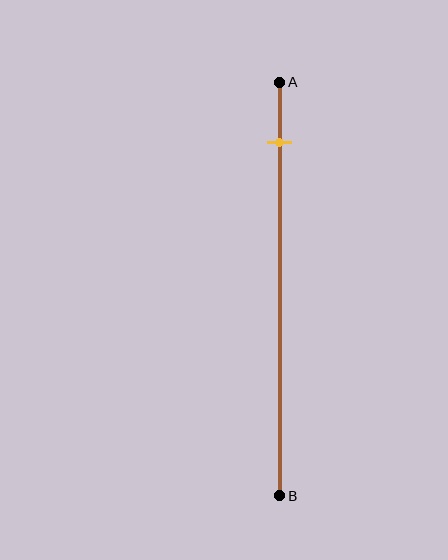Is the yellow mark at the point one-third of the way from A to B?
No, the mark is at about 15% from A, not at the 33% one-third point.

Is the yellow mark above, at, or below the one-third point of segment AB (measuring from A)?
The yellow mark is above the one-third point of segment AB.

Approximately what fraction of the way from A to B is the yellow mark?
The yellow mark is approximately 15% of the way from A to B.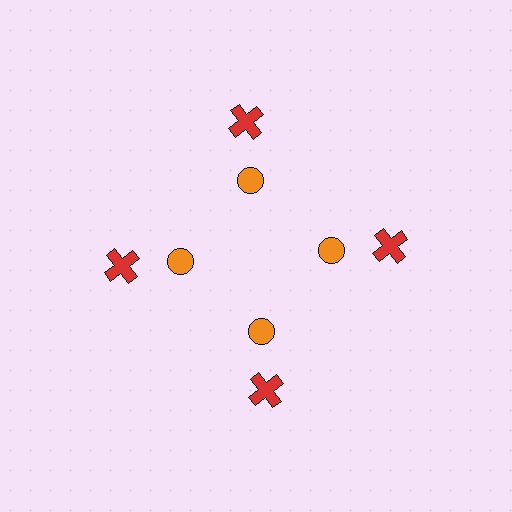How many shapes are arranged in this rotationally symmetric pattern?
There are 8 shapes, arranged in 4 groups of 2.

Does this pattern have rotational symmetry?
Yes, this pattern has 4-fold rotational symmetry. It looks the same after rotating 90 degrees around the center.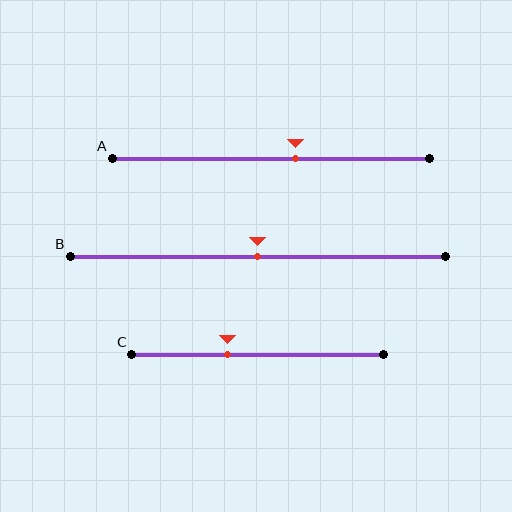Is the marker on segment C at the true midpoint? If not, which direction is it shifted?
No, the marker on segment C is shifted to the left by about 12% of the segment length.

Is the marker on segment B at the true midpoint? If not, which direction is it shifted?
Yes, the marker on segment B is at the true midpoint.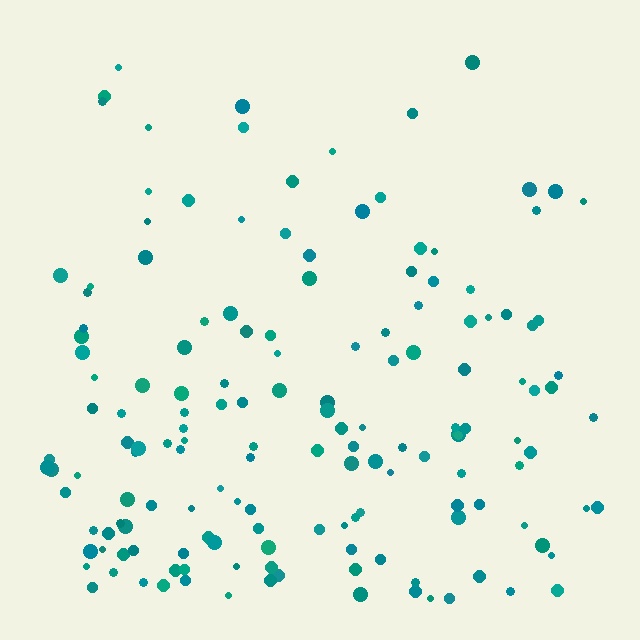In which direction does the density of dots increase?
From top to bottom, with the bottom side densest.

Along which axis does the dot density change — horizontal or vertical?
Vertical.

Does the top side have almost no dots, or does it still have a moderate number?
Still a moderate number, just noticeably fewer than the bottom.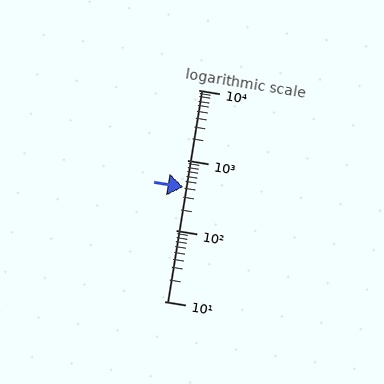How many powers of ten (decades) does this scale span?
The scale spans 3 decades, from 10 to 10000.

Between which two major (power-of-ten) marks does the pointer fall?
The pointer is between 100 and 1000.